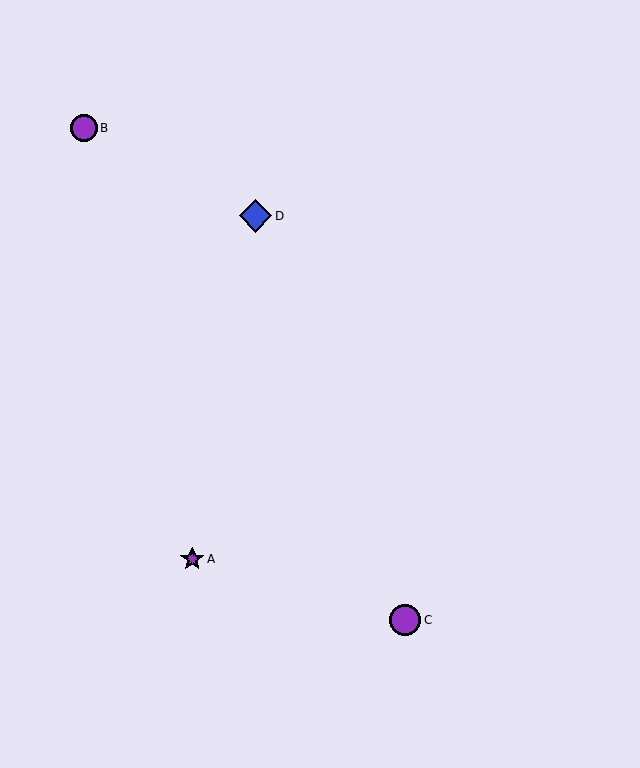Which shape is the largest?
The blue diamond (labeled D) is the largest.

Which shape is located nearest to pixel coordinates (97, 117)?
The purple circle (labeled B) at (84, 128) is nearest to that location.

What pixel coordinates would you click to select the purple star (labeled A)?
Click at (192, 559) to select the purple star A.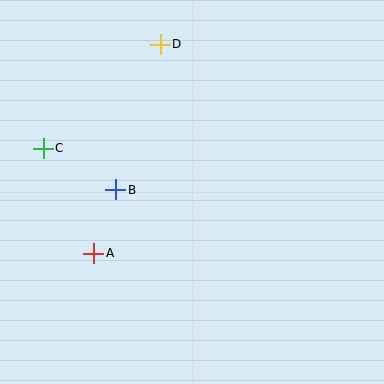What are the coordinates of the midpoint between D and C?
The midpoint between D and C is at (102, 96).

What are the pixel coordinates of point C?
Point C is at (43, 148).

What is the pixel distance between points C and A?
The distance between C and A is 117 pixels.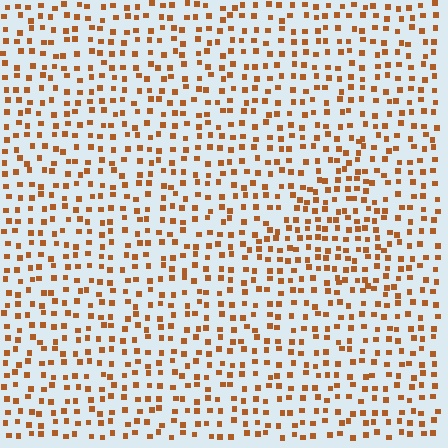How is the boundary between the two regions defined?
The boundary is defined by a change in element density (approximately 1.5x ratio). All elements are the same color, size, and shape.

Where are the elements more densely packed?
The elements are more densely packed inside the triangle boundary.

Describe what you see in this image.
The image contains small brown elements arranged at two different densities. A triangle-shaped region is visible where the elements are more densely packed than the surrounding area.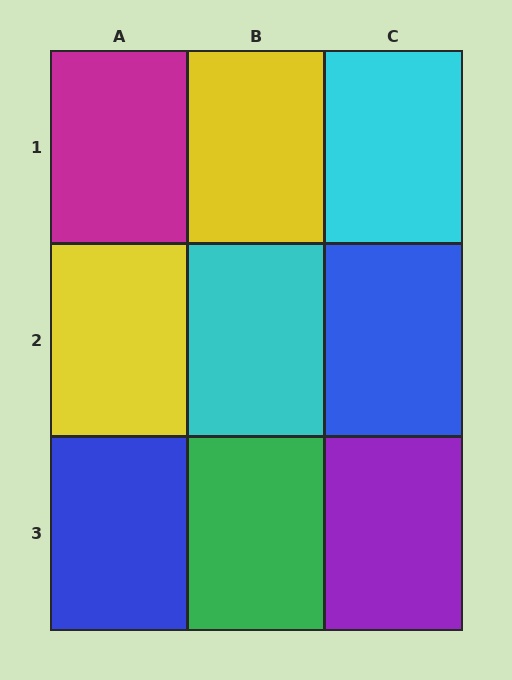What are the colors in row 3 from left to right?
Blue, green, purple.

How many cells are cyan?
2 cells are cyan.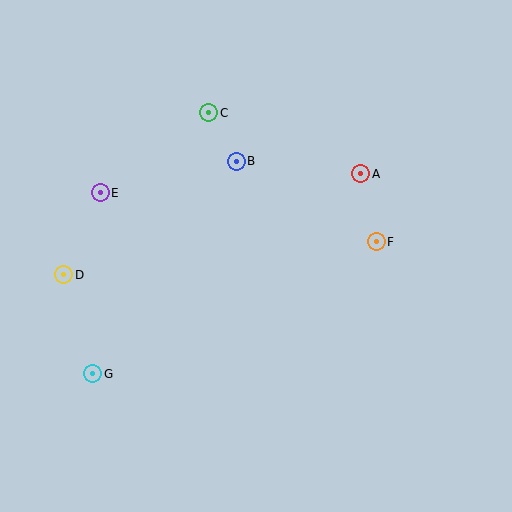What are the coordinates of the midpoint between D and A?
The midpoint between D and A is at (212, 224).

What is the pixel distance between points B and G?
The distance between B and G is 257 pixels.